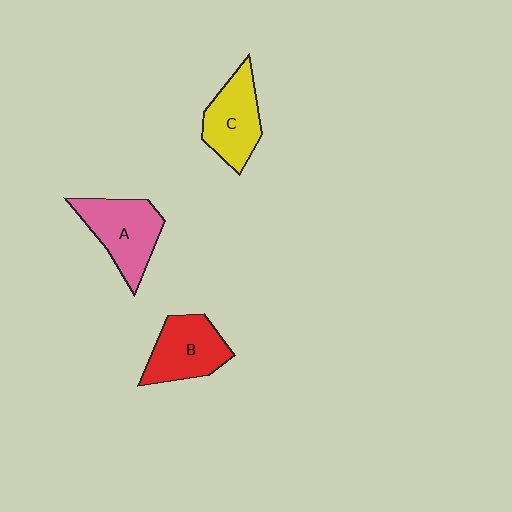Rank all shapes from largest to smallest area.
From largest to smallest: A (pink), B (red), C (yellow).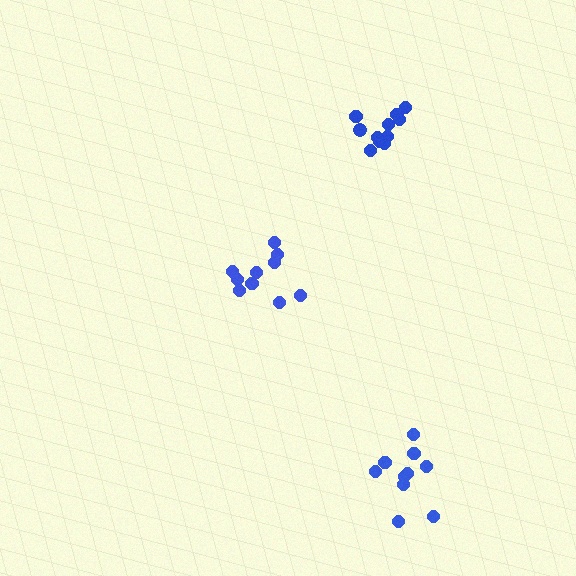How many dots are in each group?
Group 1: 10 dots, Group 2: 10 dots, Group 3: 11 dots (31 total).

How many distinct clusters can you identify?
There are 3 distinct clusters.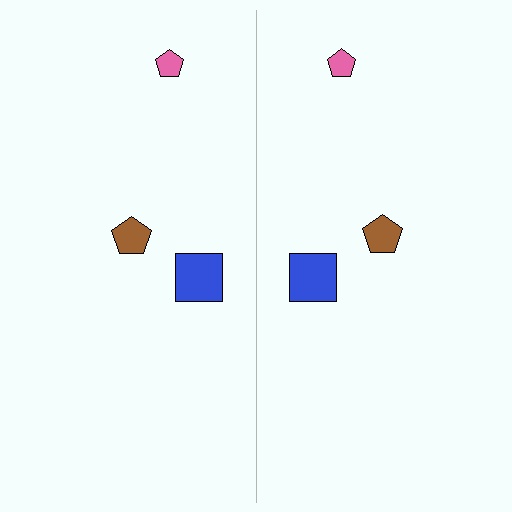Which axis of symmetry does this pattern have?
The pattern has a vertical axis of symmetry running through the center of the image.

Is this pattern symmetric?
Yes, this pattern has bilateral (reflection) symmetry.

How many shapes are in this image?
There are 6 shapes in this image.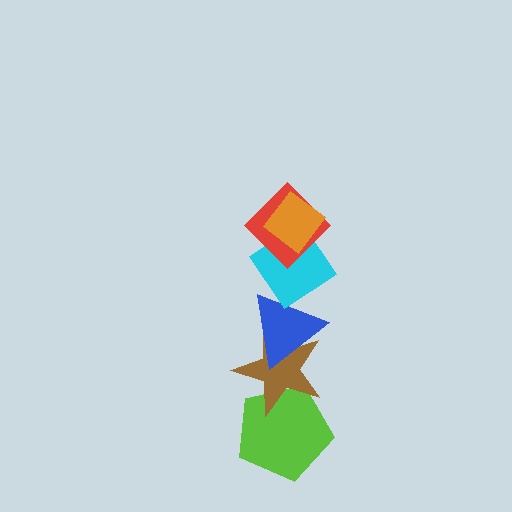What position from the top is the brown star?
The brown star is 5th from the top.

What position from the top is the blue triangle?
The blue triangle is 4th from the top.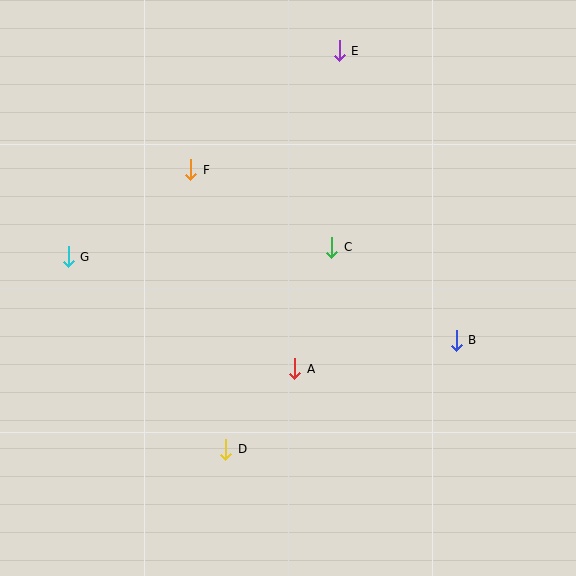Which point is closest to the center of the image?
Point C at (332, 247) is closest to the center.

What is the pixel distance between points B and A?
The distance between B and A is 164 pixels.